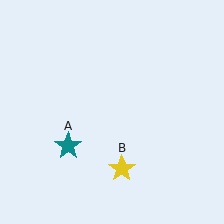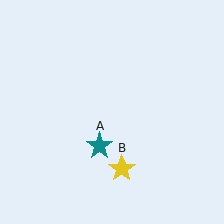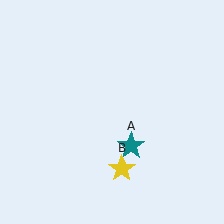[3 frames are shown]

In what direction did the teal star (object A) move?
The teal star (object A) moved right.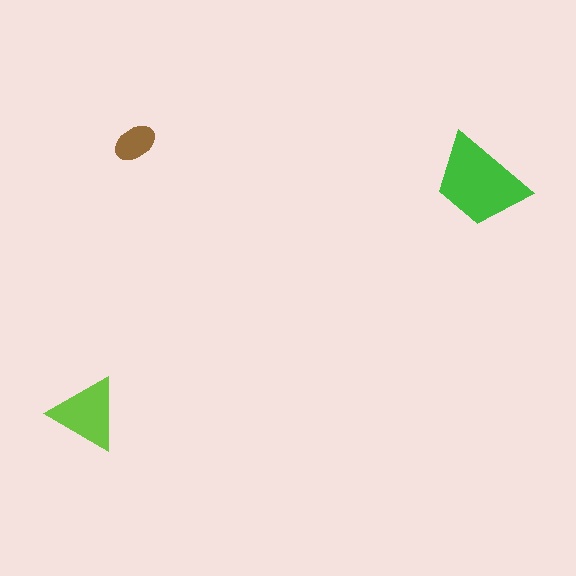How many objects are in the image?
There are 3 objects in the image.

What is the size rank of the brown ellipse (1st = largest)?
3rd.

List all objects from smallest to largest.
The brown ellipse, the lime triangle, the green trapezoid.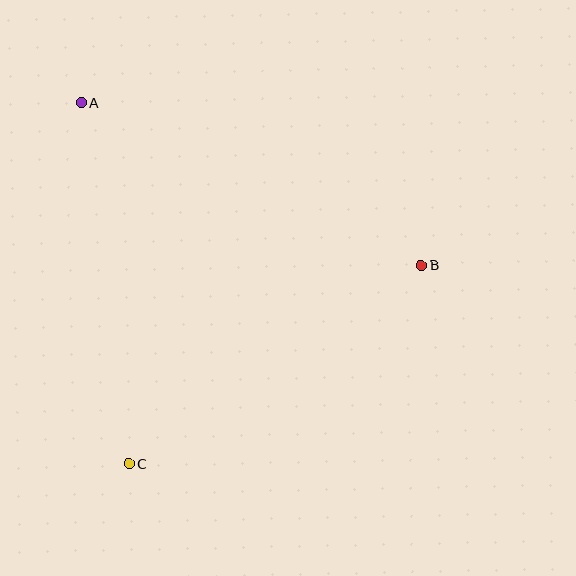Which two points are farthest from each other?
Points A and B are farthest from each other.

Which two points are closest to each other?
Points B and C are closest to each other.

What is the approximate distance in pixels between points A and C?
The distance between A and C is approximately 364 pixels.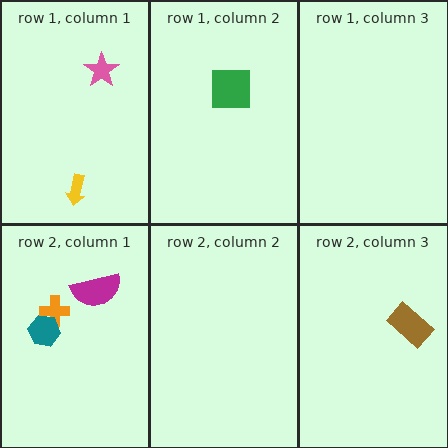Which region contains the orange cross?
The row 2, column 1 region.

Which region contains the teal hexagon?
The row 2, column 1 region.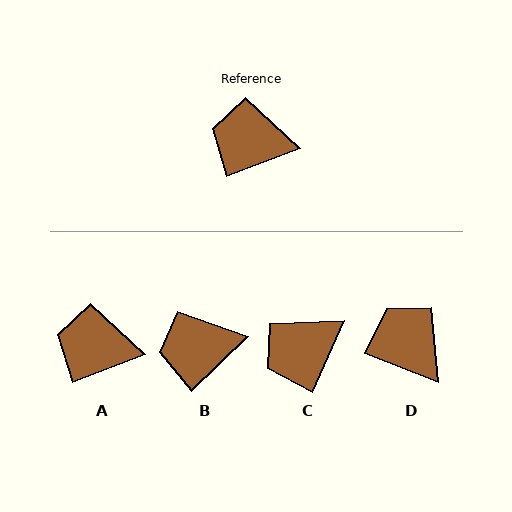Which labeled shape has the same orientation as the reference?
A.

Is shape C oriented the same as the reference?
No, it is off by about 45 degrees.